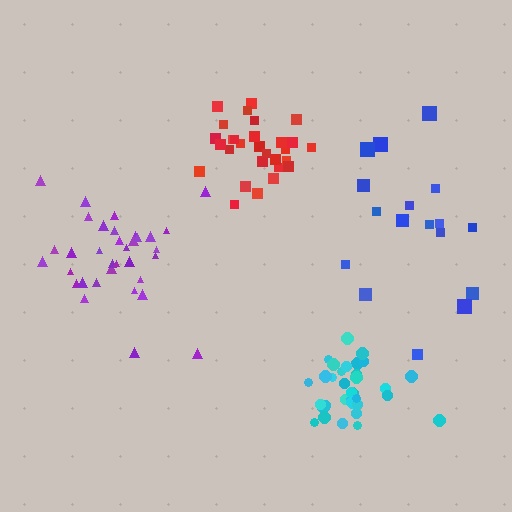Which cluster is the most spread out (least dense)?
Blue.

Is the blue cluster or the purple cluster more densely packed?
Purple.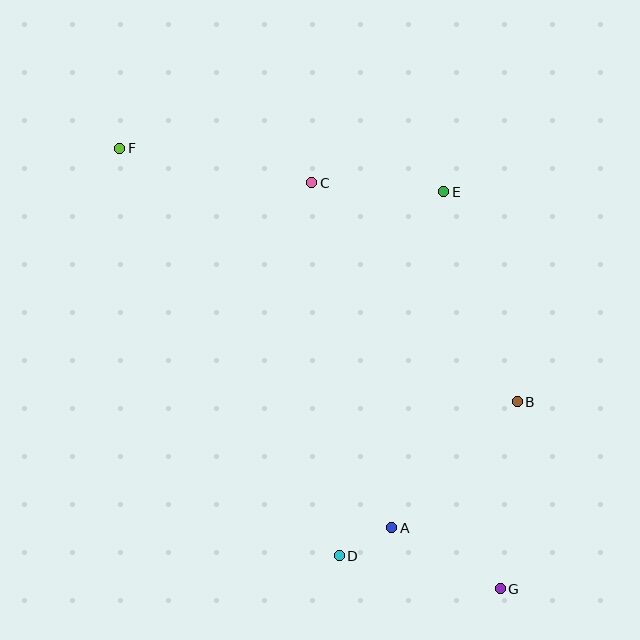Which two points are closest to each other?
Points A and D are closest to each other.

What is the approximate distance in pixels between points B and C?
The distance between B and C is approximately 301 pixels.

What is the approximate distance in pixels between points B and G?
The distance between B and G is approximately 188 pixels.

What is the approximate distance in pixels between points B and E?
The distance between B and E is approximately 222 pixels.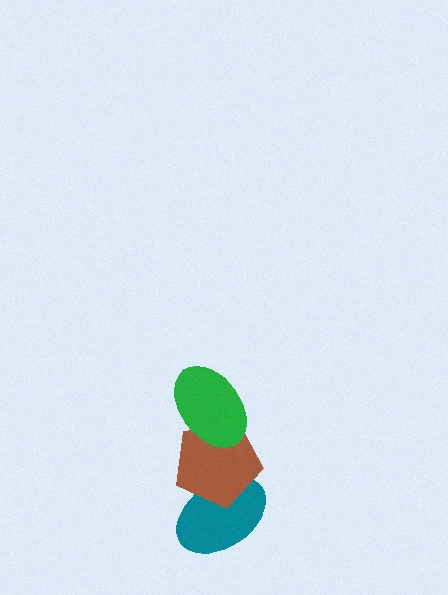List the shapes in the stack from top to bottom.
From top to bottom: the green ellipse, the brown pentagon, the teal ellipse.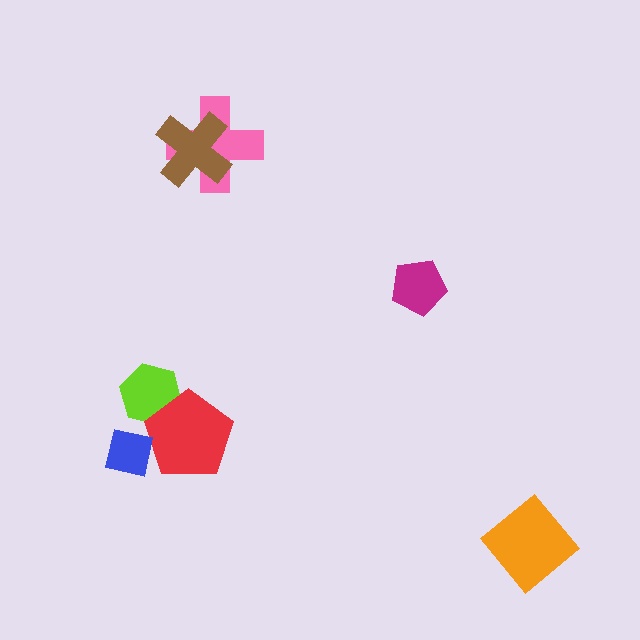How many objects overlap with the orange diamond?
0 objects overlap with the orange diamond.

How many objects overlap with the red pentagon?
2 objects overlap with the red pentagon.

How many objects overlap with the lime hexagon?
1 object overlaps with the lime hexagon.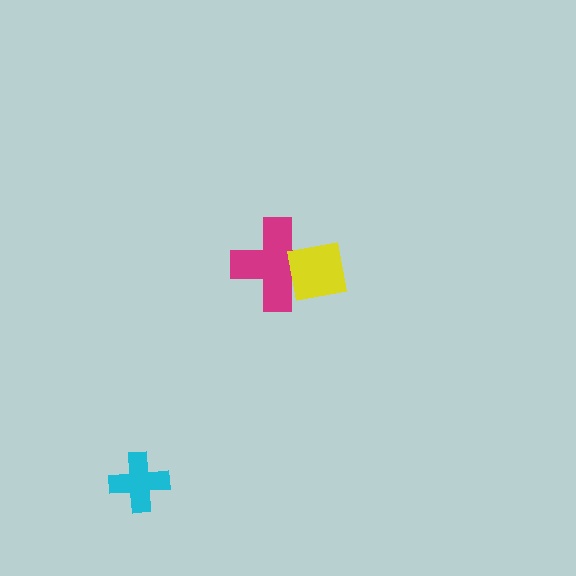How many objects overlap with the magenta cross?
1 object overlaps with the magenta cross.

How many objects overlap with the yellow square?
1 object overlaps with the yellow square.